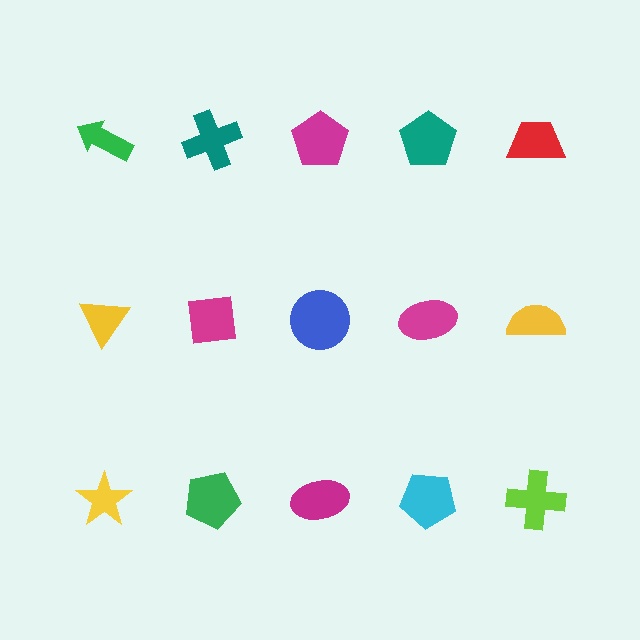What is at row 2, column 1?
A yellow triangle.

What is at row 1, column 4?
A teal pentagon.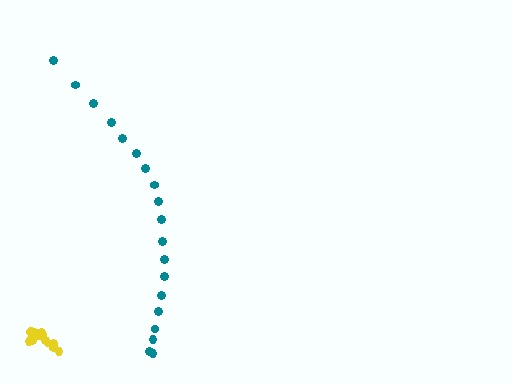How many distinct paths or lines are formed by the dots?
There are 2 distinct paths.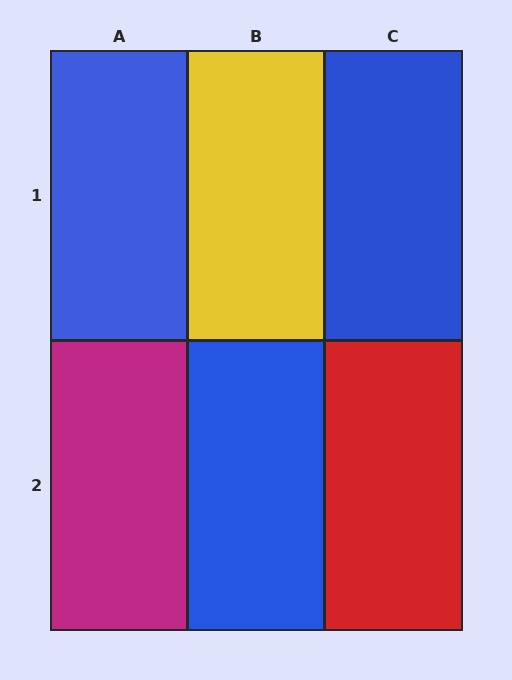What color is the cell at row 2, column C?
Red.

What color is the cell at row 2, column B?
Blue.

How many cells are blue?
3 cells are blue.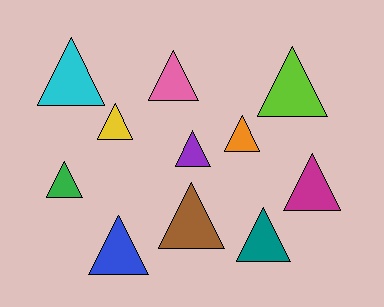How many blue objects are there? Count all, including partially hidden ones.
There is 1 blue object.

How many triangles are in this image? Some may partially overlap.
There are 11 triangles.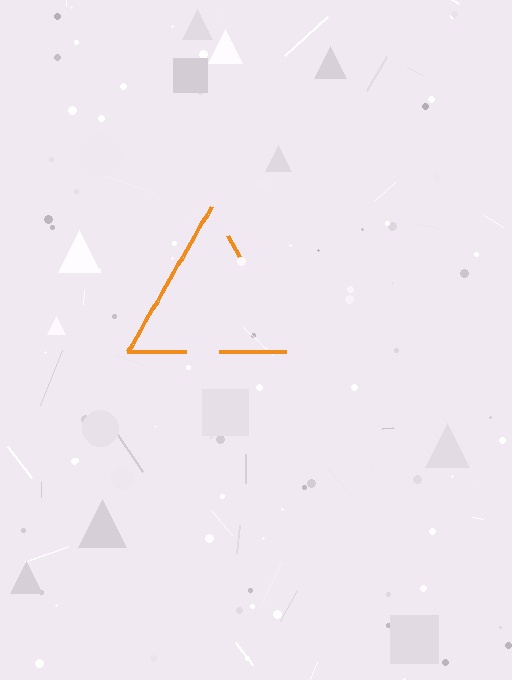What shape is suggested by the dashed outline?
The dashed outline suggests a triangle.